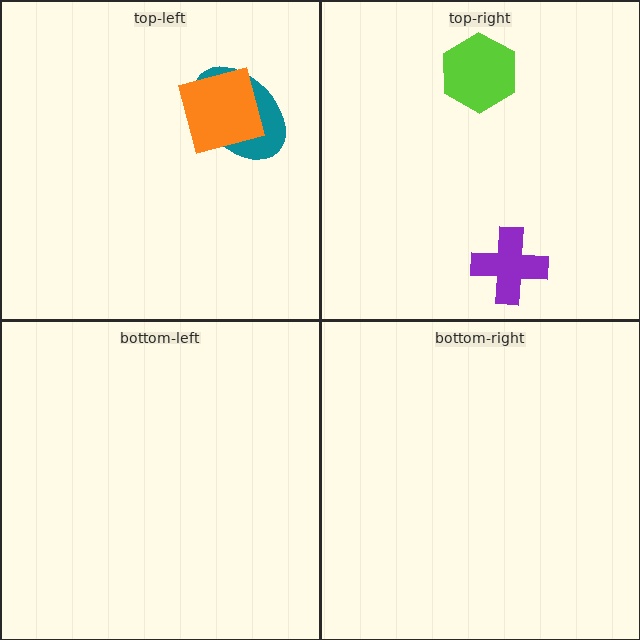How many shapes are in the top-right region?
2.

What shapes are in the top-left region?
The teal ellipse, the orange diamond.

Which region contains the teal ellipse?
The top-left region.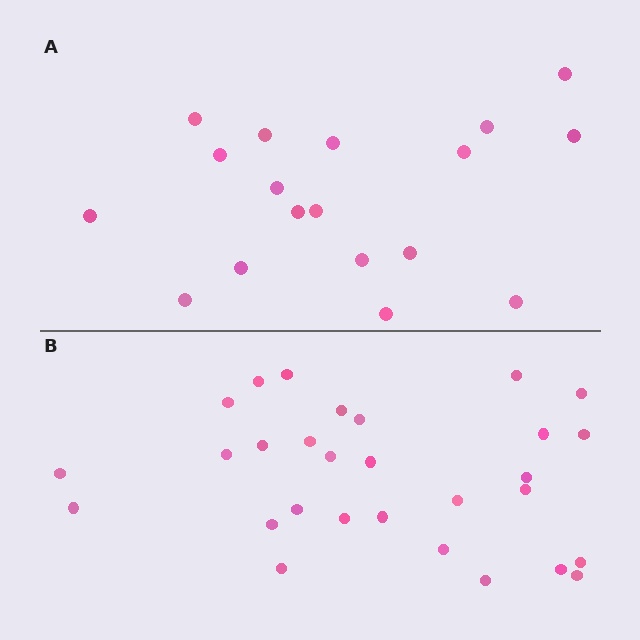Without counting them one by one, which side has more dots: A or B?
Region B (the bottom region) has more dots.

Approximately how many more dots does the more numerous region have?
Region B has roughly 12 or so more dots than region A.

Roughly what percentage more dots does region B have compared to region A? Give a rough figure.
About 60% more.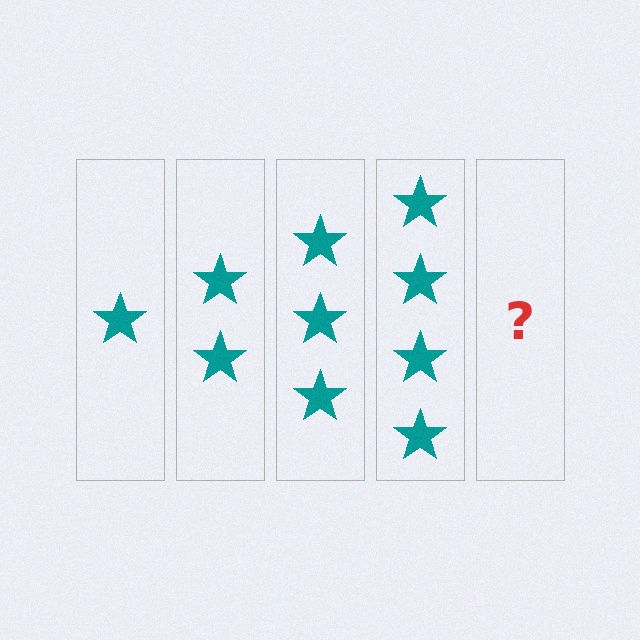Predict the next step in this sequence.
The next step is 5 stars.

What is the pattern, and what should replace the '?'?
The pattern is that each step adds one more star. The '?' should be 5 stars.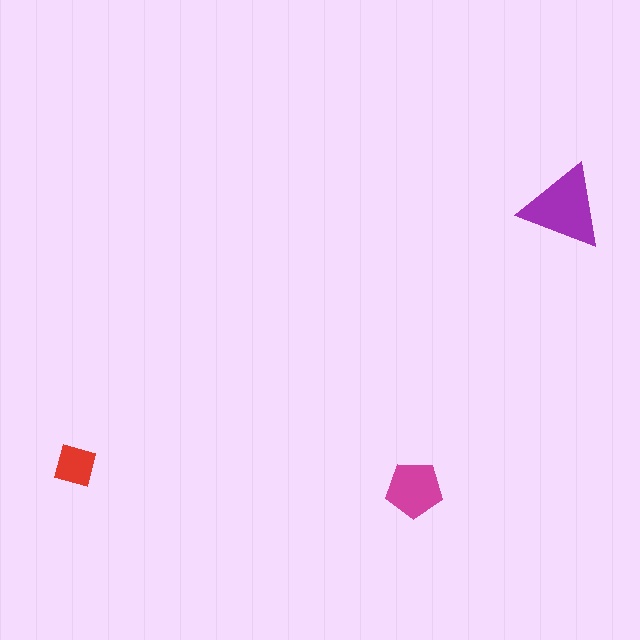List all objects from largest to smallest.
The purple triangle, the magenta pentagon, the red square.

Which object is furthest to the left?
The red square is leftmost.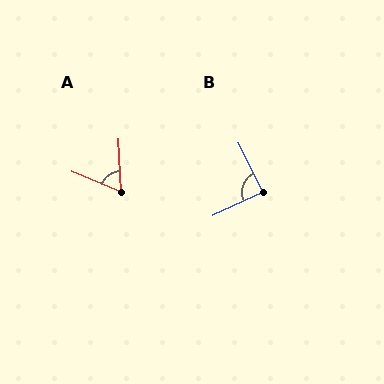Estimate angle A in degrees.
Approximately 65 degrees.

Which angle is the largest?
B, at approximately 89 degrees.